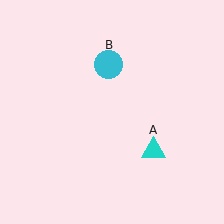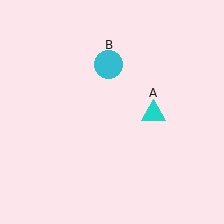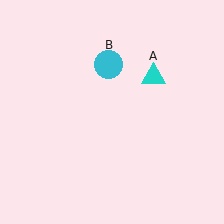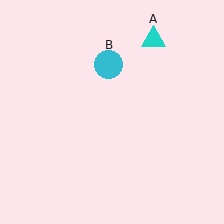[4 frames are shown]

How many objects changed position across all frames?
1 object changed position: cyan triangle (object A).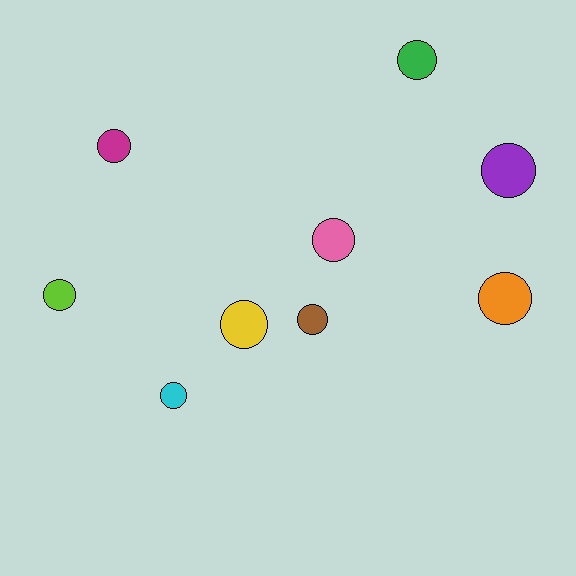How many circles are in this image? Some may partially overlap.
There are 9 circles.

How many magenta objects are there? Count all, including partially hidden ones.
There is 1 magenta object.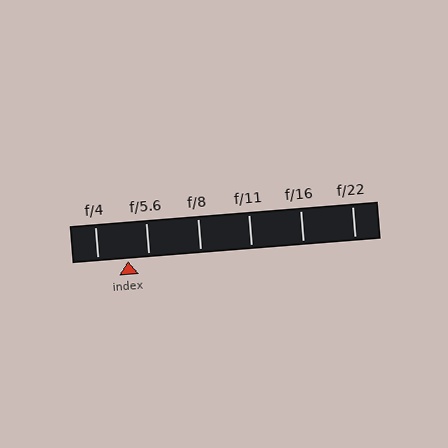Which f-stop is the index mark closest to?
The index mark is closest to f/5.6.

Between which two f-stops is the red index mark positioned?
The index mark is between f/4 and f/5.6.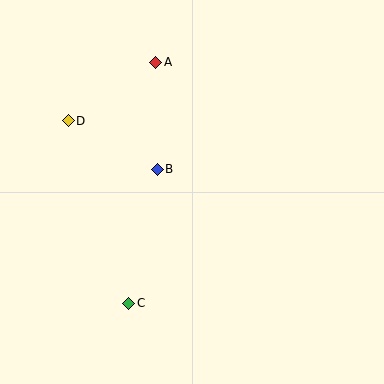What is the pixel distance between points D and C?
The distance between D and C is 192 pixels.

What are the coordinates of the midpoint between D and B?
The midpoint between D and B is at (113, 145).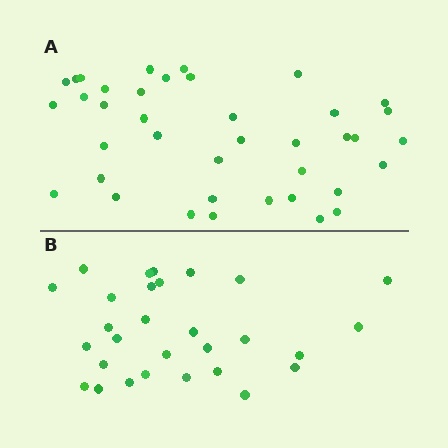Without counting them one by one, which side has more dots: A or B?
Region A (the top region) has more dots.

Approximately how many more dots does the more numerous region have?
Region A has roughly 10 or so more dots than region B.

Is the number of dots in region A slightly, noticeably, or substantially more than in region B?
Region A has noticeably more, but not dramatically so. The ratio is roughly 1.3 to 1.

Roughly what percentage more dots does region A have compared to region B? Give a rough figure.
About 35% more.